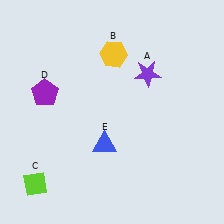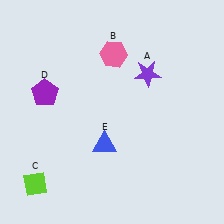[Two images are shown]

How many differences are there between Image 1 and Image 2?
There is 1 difference between the two images.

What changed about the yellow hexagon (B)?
In Image 1, B is yellow. In Image 2, it changed to pink.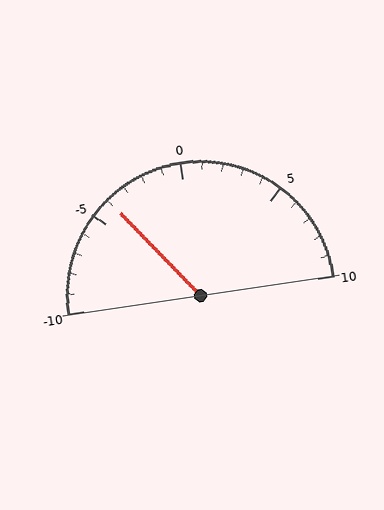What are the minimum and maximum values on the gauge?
The gauge ranges from -10 to 10.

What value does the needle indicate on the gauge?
The needle indicates approximately -4.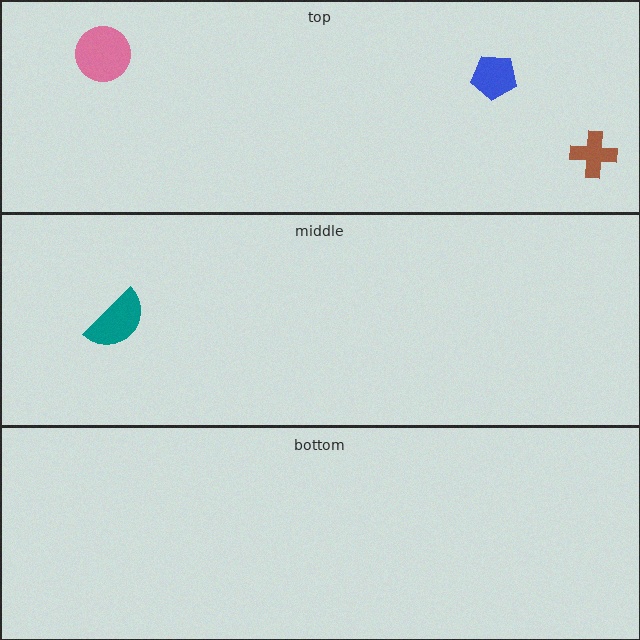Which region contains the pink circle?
The top region.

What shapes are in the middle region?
The teal semicircle.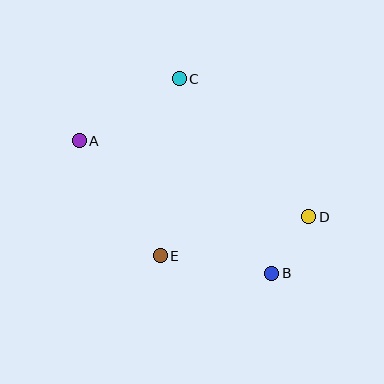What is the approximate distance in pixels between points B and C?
The distance between B and C is approximately 215 pixels.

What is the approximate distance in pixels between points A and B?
The distance between A and B is approximately 234 pixels.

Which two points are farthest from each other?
Points A and D are farthest from each other.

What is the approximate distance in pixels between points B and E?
The distance between B and E is approximately 113 pixels.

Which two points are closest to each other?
Points B and D are closest to each other.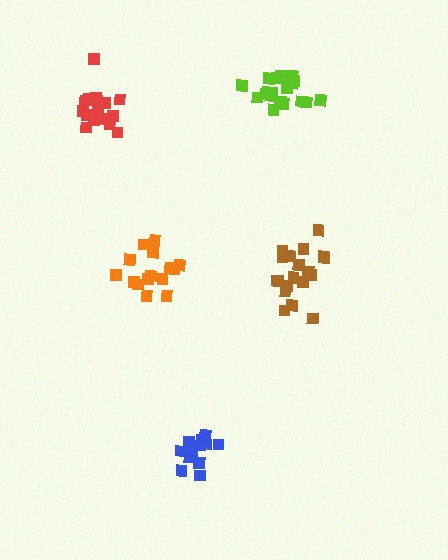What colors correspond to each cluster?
The clusters are colored: orange, brown, blue, lime, red.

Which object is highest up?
The lime cluster is topmost.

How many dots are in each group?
Group 1: 15 dots, Group 2: 19 dots, Group 3: 14 dots, Group 4: 19 dots, Group 5: 19 dots (86 total).